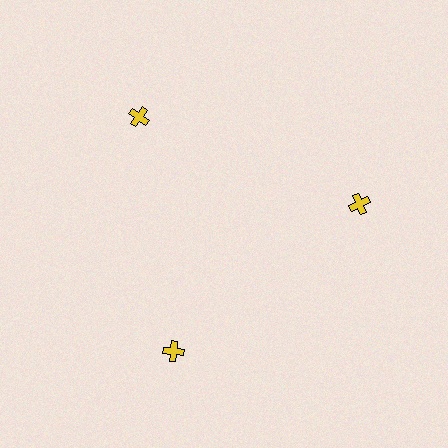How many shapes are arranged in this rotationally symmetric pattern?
There are 3 shapes, arranged in 3 groups of 1.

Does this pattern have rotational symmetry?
Yes, this pattern has 3-fold rotational symmetry. It looks the same after rotating 120 degrees around the center.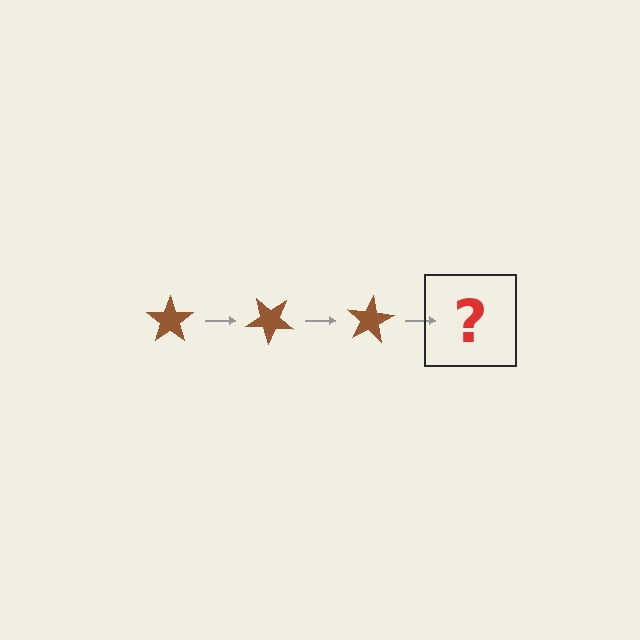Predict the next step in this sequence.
The next step is a brown star rotated 120 degrees.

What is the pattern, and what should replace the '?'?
The pattern is that the star rotates 40 degrees each step. The '?' should be a brown star rotated 120 degrees.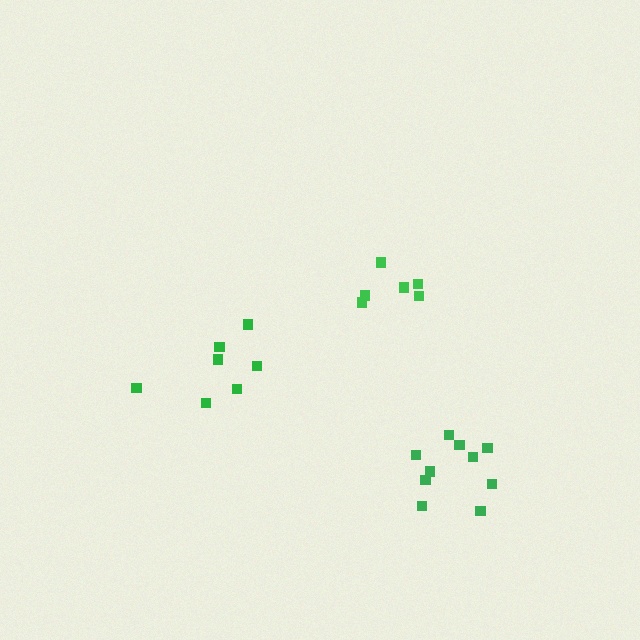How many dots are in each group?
Group 1: 10 dots, Group 2: 7 dots, Group 3: 6 dots (23 total).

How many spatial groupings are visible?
There are 3 spatial groupings.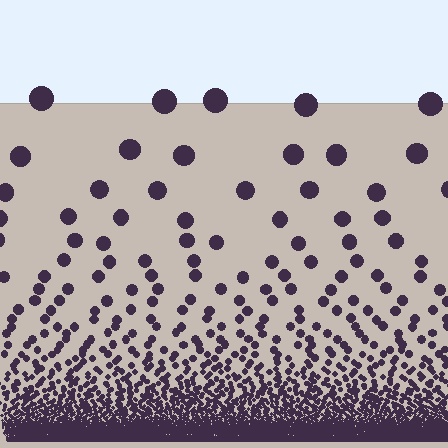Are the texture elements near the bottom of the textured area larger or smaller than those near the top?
Smaller. The gradient is inverted — elements near the bottom are smaller and denser.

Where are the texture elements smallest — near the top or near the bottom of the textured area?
Near the bottom.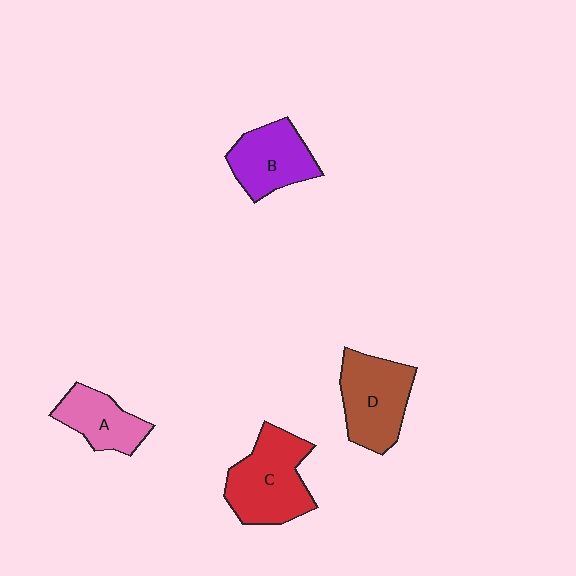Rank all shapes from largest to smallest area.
From largest to smallest: C (red), D (brown), B (purple), A (pink).